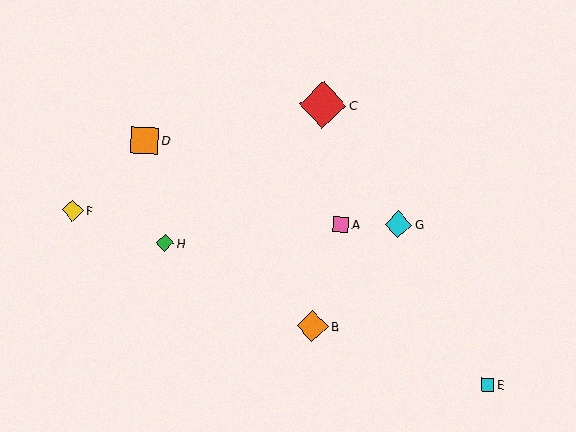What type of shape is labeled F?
Shape F is a yellow diamond.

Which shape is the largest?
The red diamond (labeled C) is the largest.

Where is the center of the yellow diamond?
The center of the yellow diamond is at (73, 210).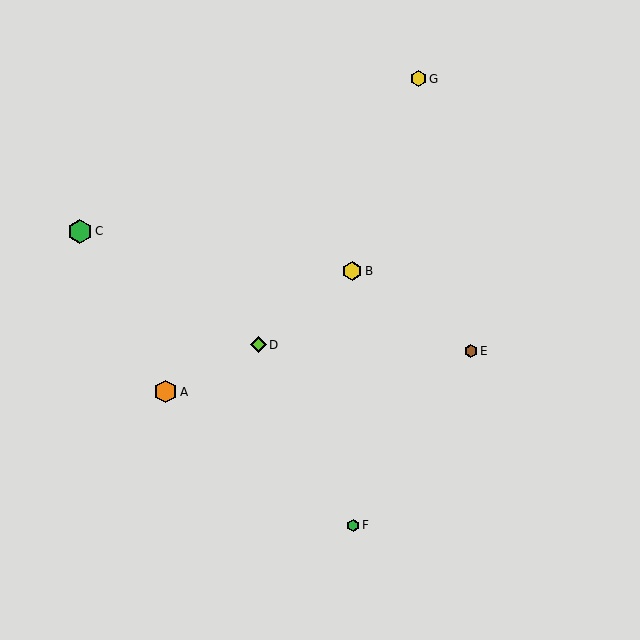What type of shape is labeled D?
Shape D is a lime diamond.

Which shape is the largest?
The green hexagon (labeled C) is the largest.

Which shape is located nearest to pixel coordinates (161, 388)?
The orange hexagon (labeled A) at (166, 392) is nearest to that location.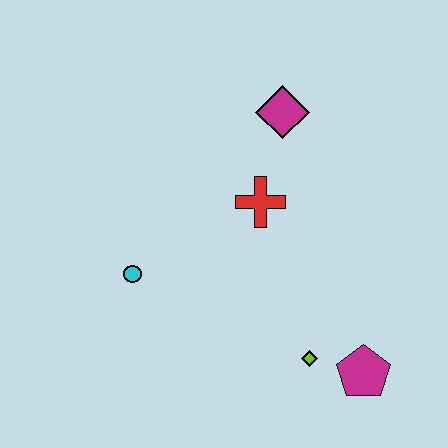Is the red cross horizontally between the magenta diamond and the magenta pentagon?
No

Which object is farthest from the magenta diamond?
The magenta pentagon is farthest from the magenta diamond.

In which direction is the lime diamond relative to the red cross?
The lime diamond is below the red cross.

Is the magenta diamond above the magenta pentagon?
Yes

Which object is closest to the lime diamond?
The magenta pentagon is closest to the lime diamond.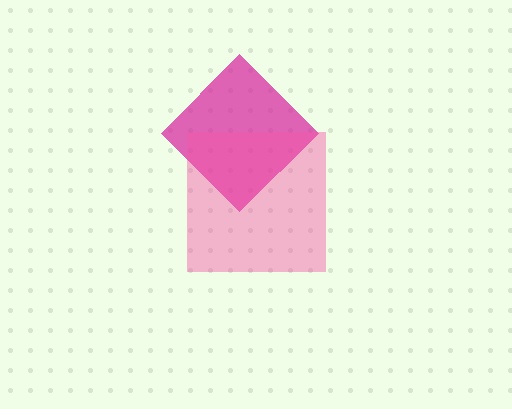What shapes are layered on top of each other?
The layered shapes are: a magenta diamond, a pink square.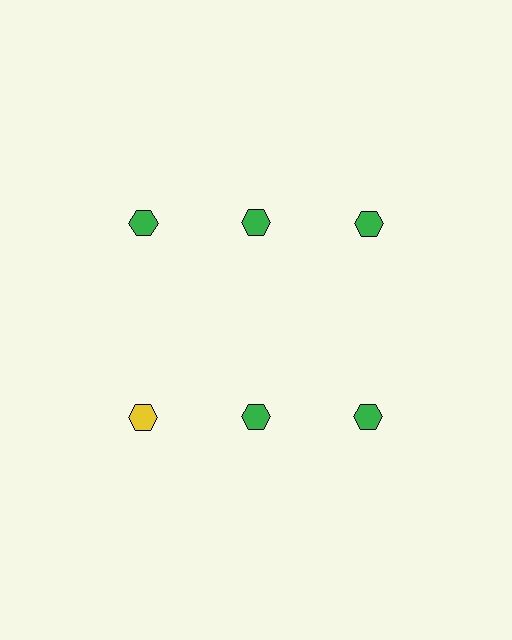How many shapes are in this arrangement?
There are 6 shapes arranged in a grid pattern.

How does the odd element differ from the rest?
It has a different color: yellow instead of green.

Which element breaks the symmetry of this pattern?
The yellow hexagon in the second row, leftmost column breaks the symmetry. All other shapes are green hexagons.